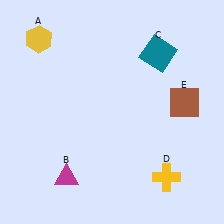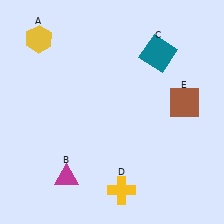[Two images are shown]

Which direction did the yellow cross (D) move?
The yellow cross (D) moved left.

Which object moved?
The yellow cross (D) moved left.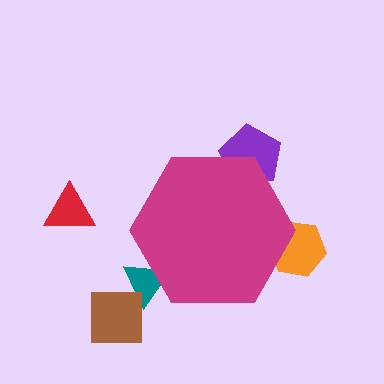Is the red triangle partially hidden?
No, the red triangle is fully visible.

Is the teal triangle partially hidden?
Yes, the teal triangle is partially hidden behind the magenta hexagon.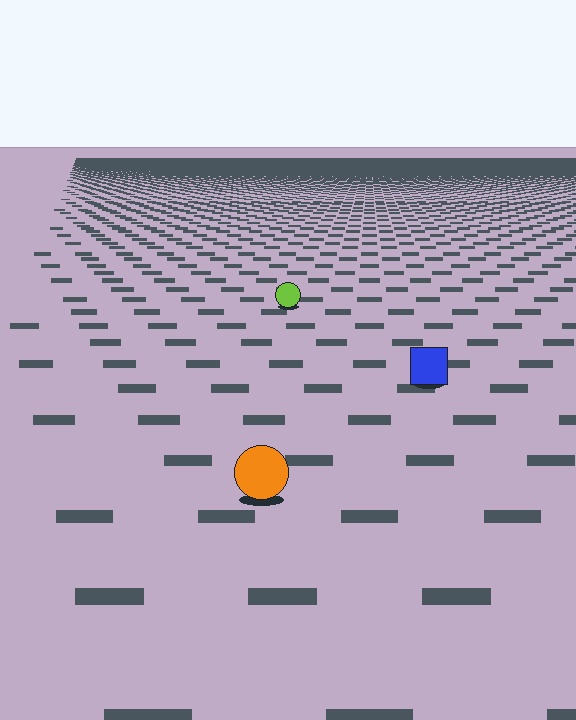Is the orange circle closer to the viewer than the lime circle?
Yes. The orange circle is closer — you can tell from the texture gradient: the ground texture is coarser near it.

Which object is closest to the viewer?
The orange circle is closest. The texture marks near it are larger and more spread out.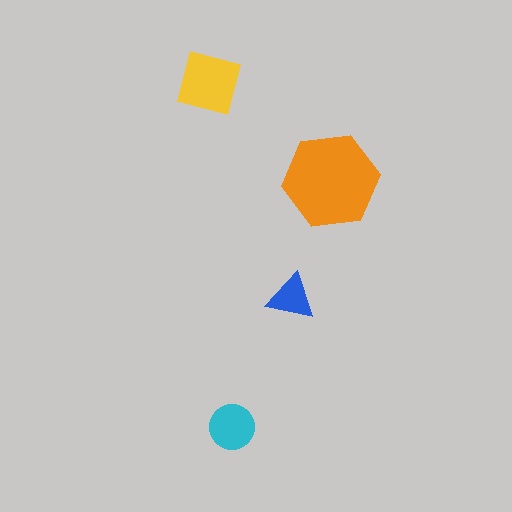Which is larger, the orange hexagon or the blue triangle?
The orange hexagon.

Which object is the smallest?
The blue triangle.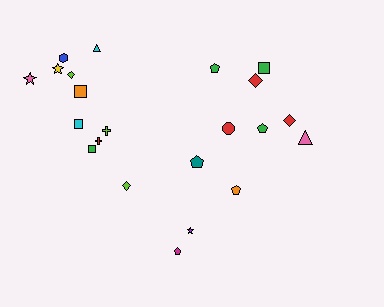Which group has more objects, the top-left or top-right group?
The top-left group.